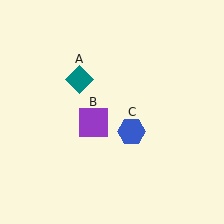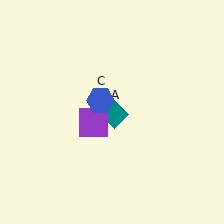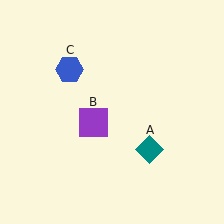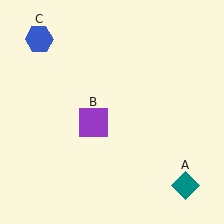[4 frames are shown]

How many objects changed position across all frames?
2 objects changed position: teal diamond (object A), blue hexagon (object C).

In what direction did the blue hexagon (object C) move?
The blue hexagon (object C) moved up and to the left.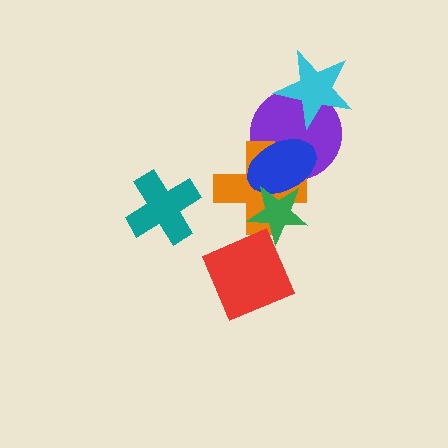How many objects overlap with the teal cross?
0 objects overlap with the teal cross.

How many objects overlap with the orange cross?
3 objects overlap with the orange cross.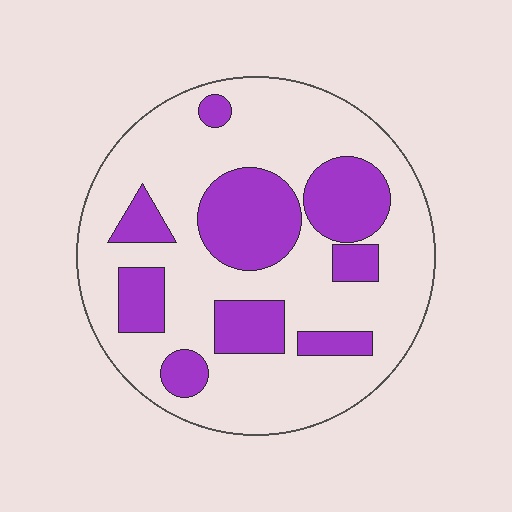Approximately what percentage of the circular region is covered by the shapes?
Approximately 30%.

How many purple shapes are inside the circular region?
9.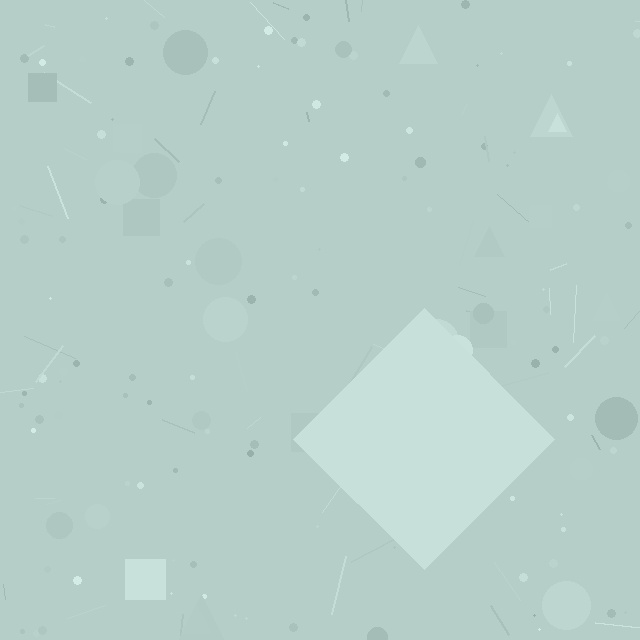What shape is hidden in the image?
A diamond is hidden in the image.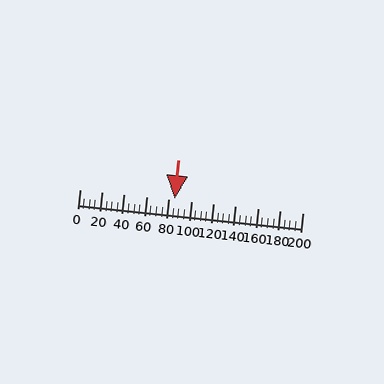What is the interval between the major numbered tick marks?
The major tick marks are spaced 20 units apart.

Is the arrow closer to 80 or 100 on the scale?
The arrow is closer to 80.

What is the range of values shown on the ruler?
The ruler shows values from 0 to 200.